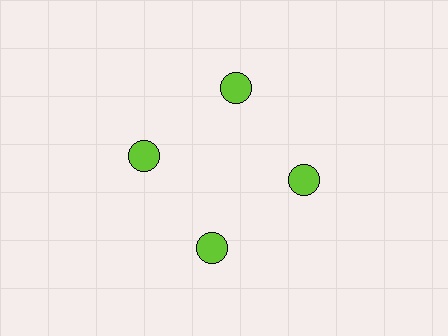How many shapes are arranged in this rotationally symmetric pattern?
There are 4 shapes, arranged in 4 groups of 1.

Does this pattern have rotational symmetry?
Yes, this pattern has 4-fold rotational symmetry. It looks the same after rotating 90 degrees around the center.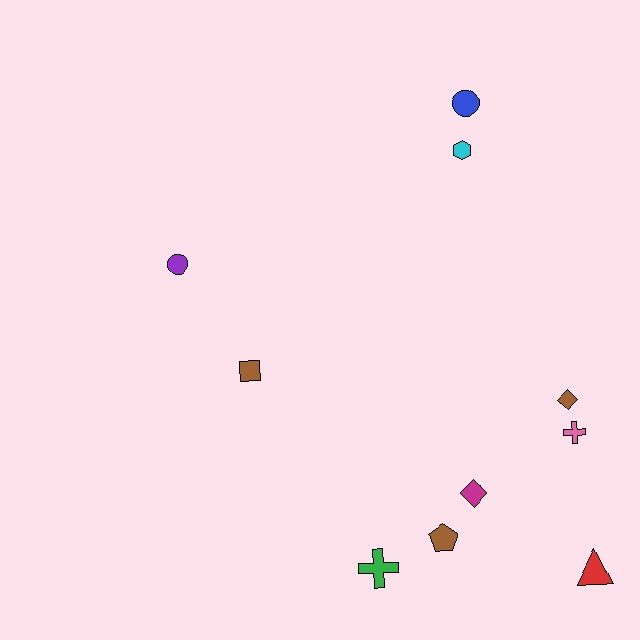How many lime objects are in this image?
There are no lime objects.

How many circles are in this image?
There are 2 circles.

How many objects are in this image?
There are 10 objects.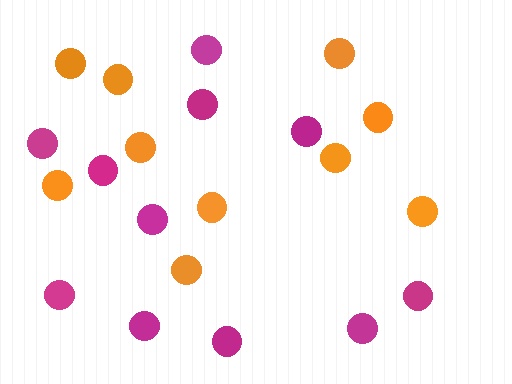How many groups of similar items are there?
There are 2 groups: one group of orange circles (10) and one group of magenta circles (11).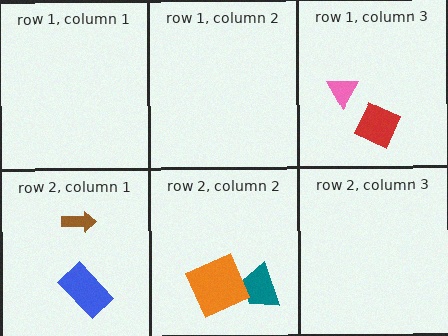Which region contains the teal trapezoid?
The row 2, column 2 region.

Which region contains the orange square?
The row 2, column 2 region.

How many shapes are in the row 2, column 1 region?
2.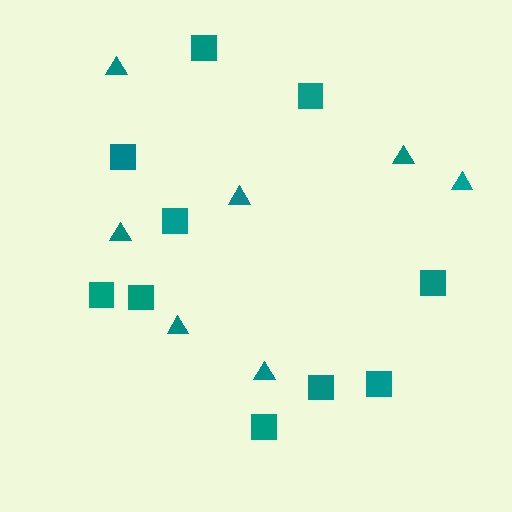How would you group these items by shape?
There are 2 groups: one group of squares (10) and one group of triangles (7).